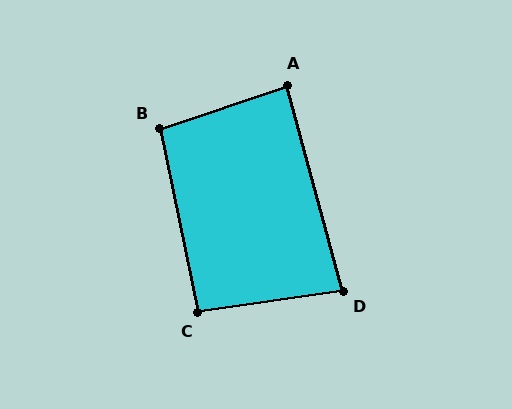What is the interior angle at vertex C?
Approximately 93 degrees (approximately right).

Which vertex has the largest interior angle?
B, at approximately 97 degrees.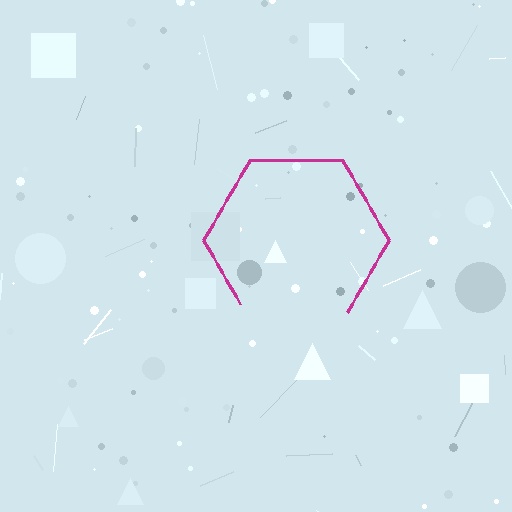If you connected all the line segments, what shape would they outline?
They would outline a hexagon.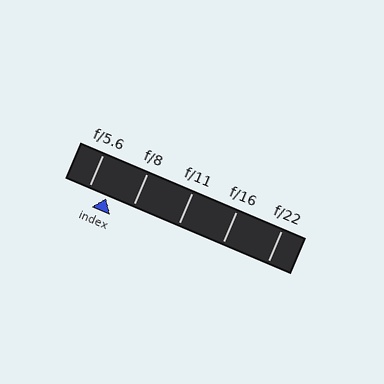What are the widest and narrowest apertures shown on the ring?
The widest aperture shown is f/5.6 and the narrowest is f/22.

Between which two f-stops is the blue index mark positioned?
The index mark is between f/5.6 and f/8.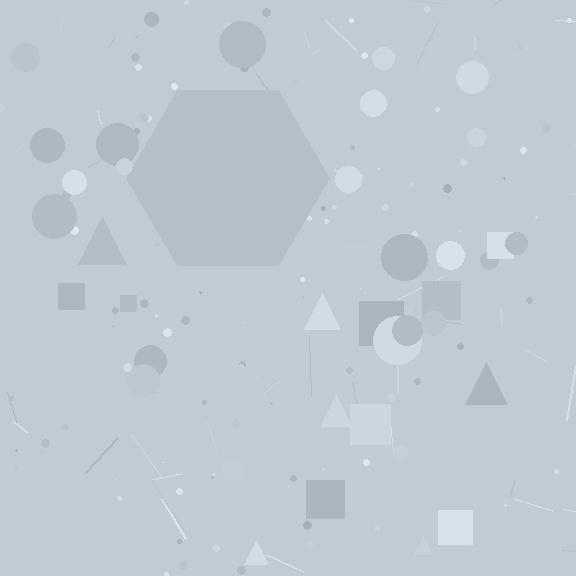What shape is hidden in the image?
A hexagon is hidden in the image.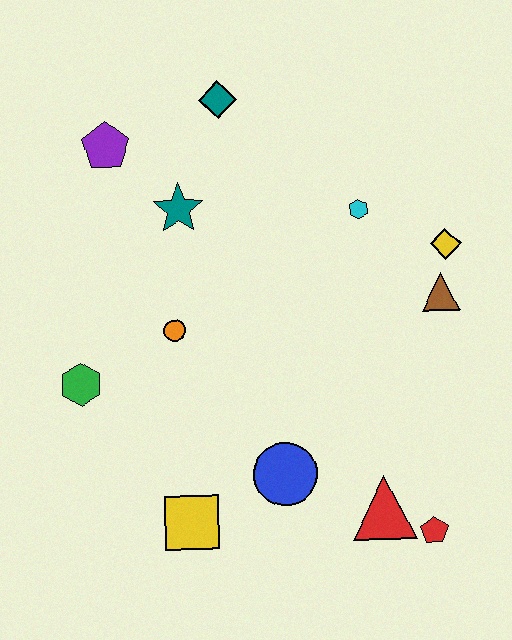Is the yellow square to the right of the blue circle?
No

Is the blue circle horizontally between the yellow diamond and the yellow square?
Yes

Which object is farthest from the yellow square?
The teal diamond is farthest from the yellow square.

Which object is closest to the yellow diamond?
The brown triangle is closest to the yellow diamond.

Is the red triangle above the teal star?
No